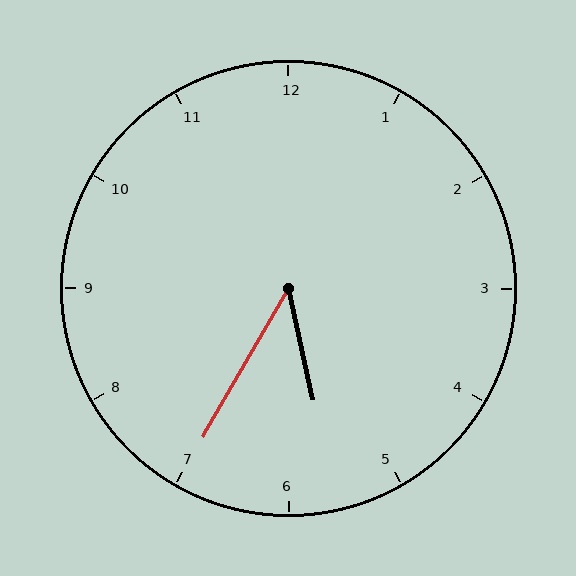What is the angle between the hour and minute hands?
Approximately 42 degrees.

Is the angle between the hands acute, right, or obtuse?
It is acute.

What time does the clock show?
5:35.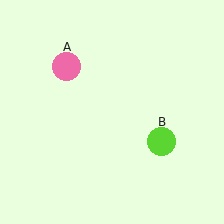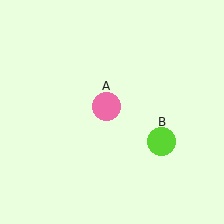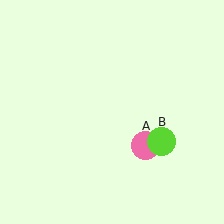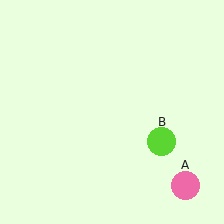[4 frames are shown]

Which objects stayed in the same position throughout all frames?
Lime circle (object B) remained stationary.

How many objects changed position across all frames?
1 object changed position: pink circle (object A).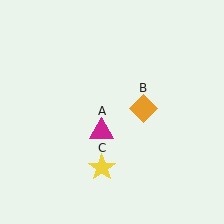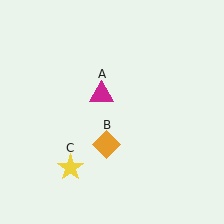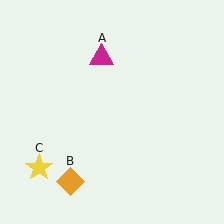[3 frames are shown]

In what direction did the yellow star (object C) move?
The yellow star (object C) moved left.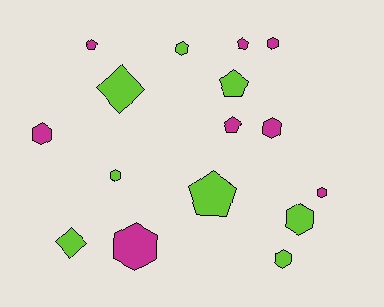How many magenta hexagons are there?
There are 5 magenta hexagons.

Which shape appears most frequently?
Hexagon, with 9 objects.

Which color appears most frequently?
Magenta, with 8 objects.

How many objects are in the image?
There are 16 objects.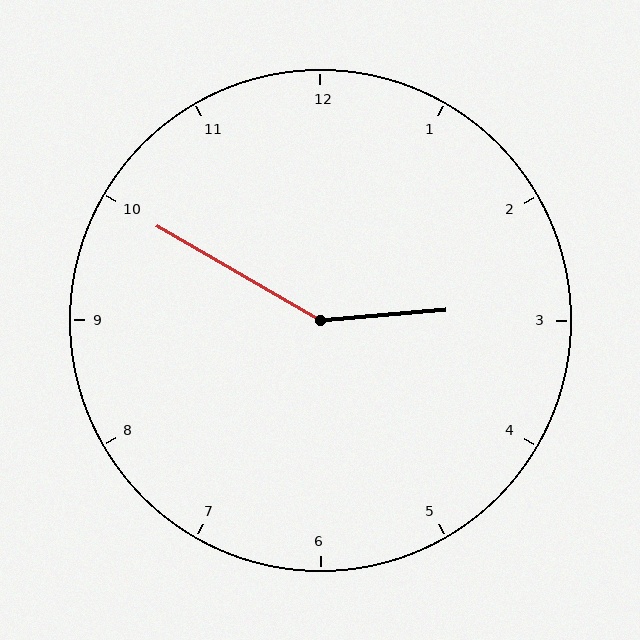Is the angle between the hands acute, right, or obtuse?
It is obtuse.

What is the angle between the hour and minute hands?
Approximately 145 degrees.